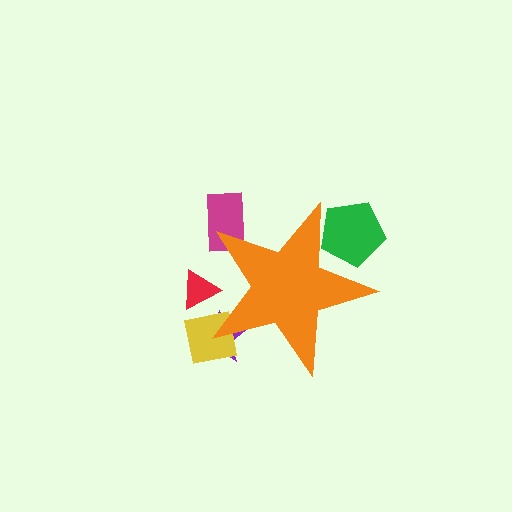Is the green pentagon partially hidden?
Yes, the green pentagon is partially hidden behind the orange star.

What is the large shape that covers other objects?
An orange star.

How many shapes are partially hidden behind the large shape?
5 shapes are partially hidden.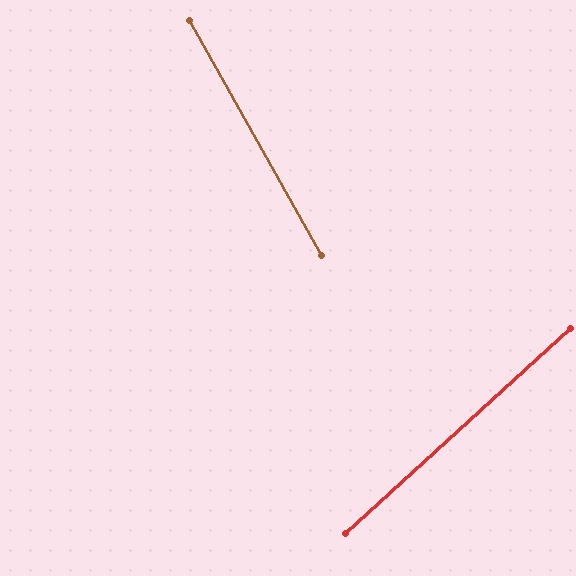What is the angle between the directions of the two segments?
Approximately 77 degrees.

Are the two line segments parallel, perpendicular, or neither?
Neither parallel nor perpendicular — they differ by about 77°.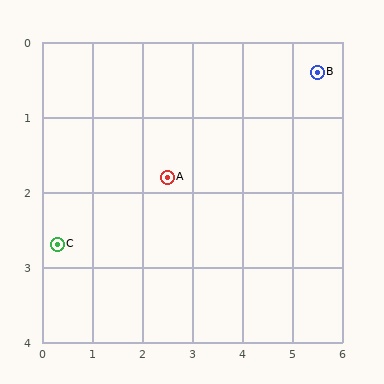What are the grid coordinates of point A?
Point A is at approximately (2.5, 1.8).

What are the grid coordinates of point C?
Point C is at approximately (0.3, 2.7).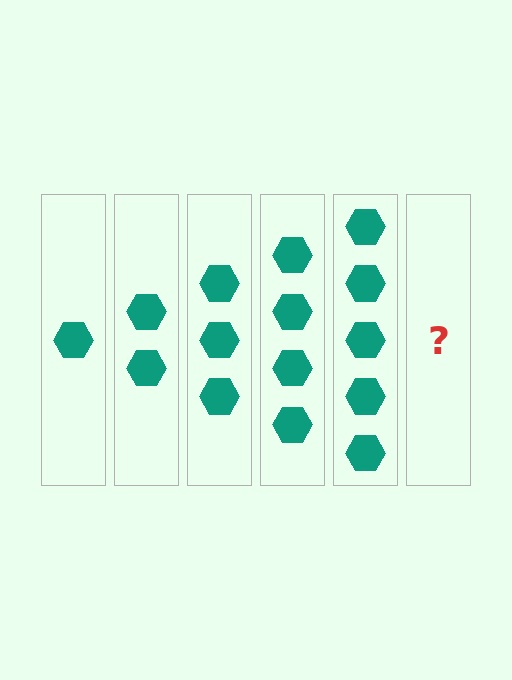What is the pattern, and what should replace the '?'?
The pattern is that each step adds one more hexagon. The '?' should be 6 hexagons.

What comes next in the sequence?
The next element should be 6 hexagons.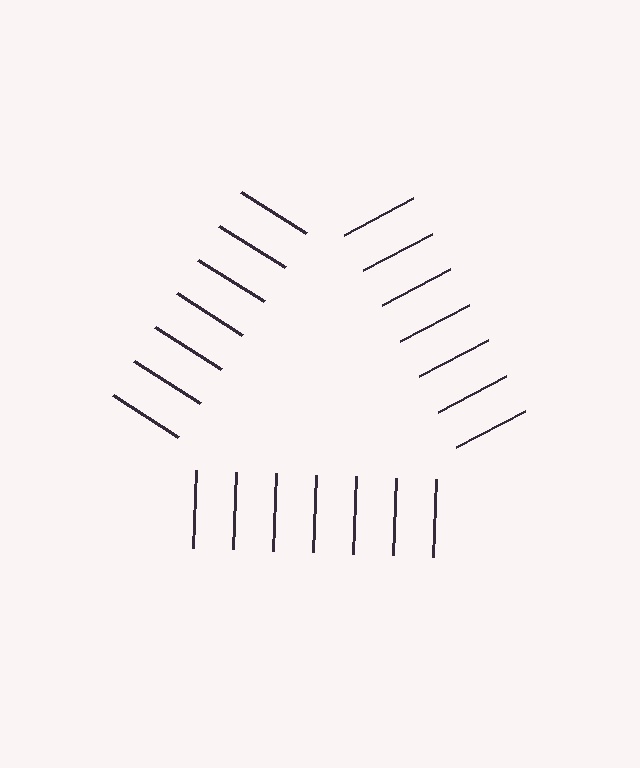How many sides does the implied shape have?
3 sides — the line-ends trace a triangle.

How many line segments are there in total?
21 — 7 along each of the 3 edges.